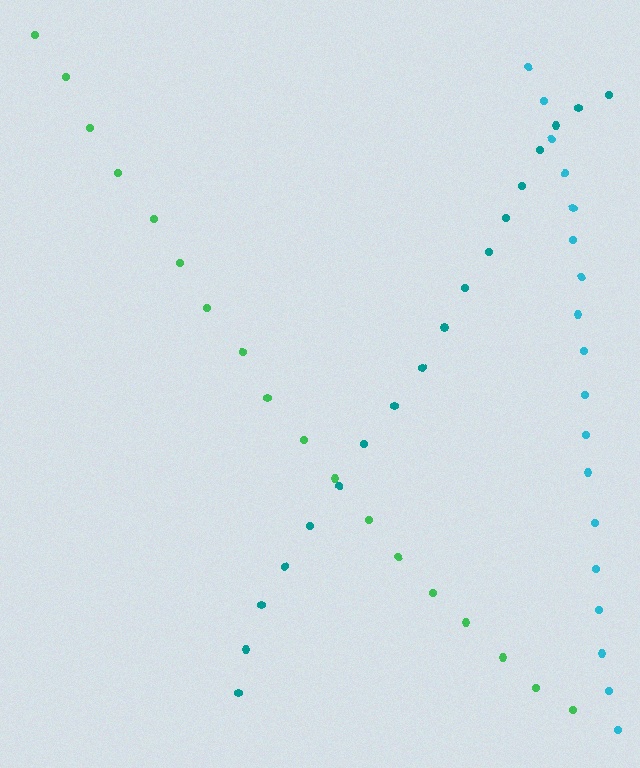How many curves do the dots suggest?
There are 3 distinct paths.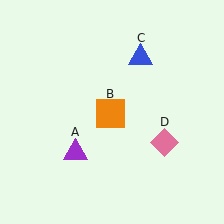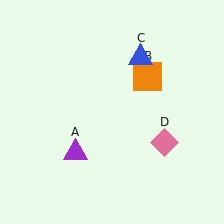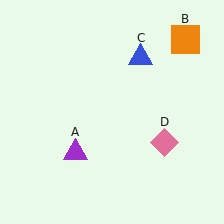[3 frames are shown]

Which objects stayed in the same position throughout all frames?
Purple triangle (object A) and blue triangle (object C) and pink diamond (object D) remained stationary.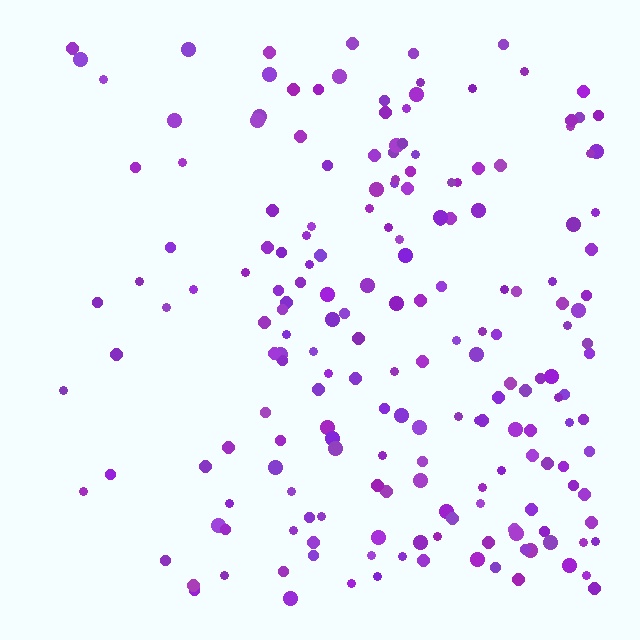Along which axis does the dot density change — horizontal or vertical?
Horizontal.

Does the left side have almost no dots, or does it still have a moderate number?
Still a moderate number, just noticeably fewer than the right.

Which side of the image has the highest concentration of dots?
The right.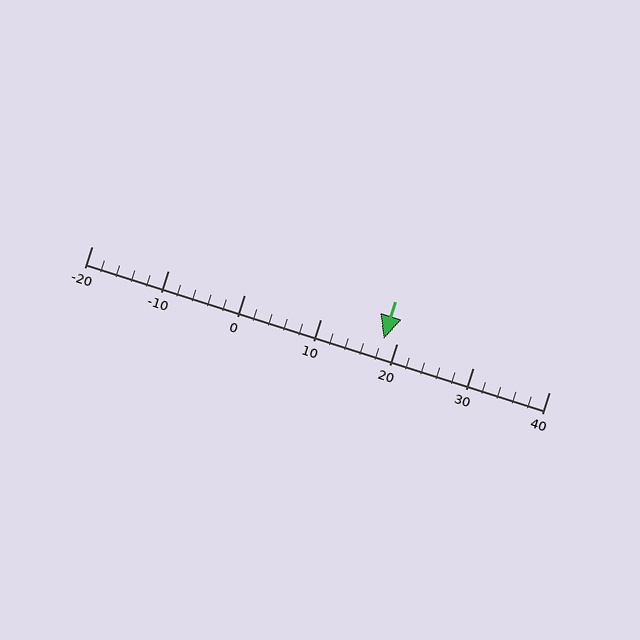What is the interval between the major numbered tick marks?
The major tick marks are spaced 10 units apart.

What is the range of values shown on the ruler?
The ruler shows values from -20 to 40.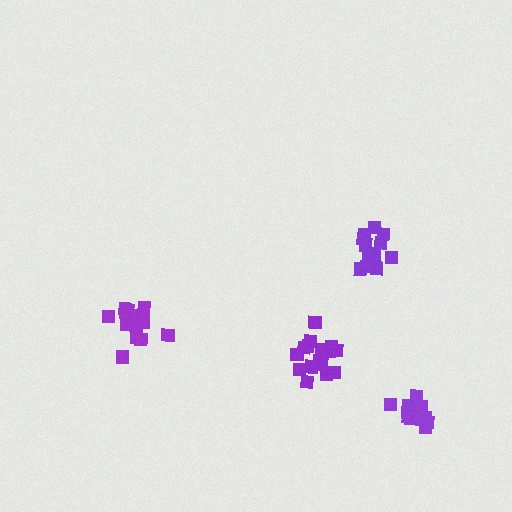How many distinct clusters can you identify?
There are 4 distinct clusters.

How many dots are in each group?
Group 1: 18 dots, Group 2: 16 dots, Group 3: 15 dots, Group 4: 15 dots (64 total).